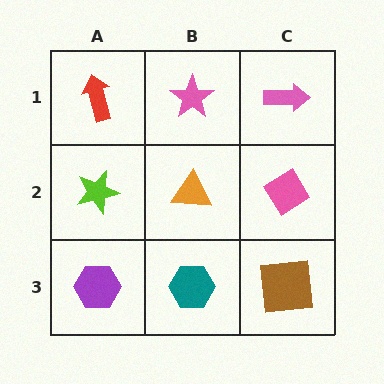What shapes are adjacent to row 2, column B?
A pink star (row 1, column B), a teal hexagon (row 3, column B), a lime star (row 2, column A), a pink diamond (row 2, column C).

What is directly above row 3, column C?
A pink diamond.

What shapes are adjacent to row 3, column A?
A lime star (row 2, column A), a teal hexagon (row 3, column B).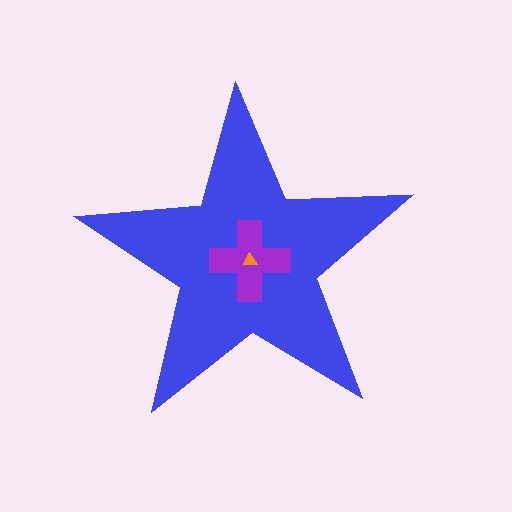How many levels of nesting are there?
3.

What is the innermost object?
The orange triangle.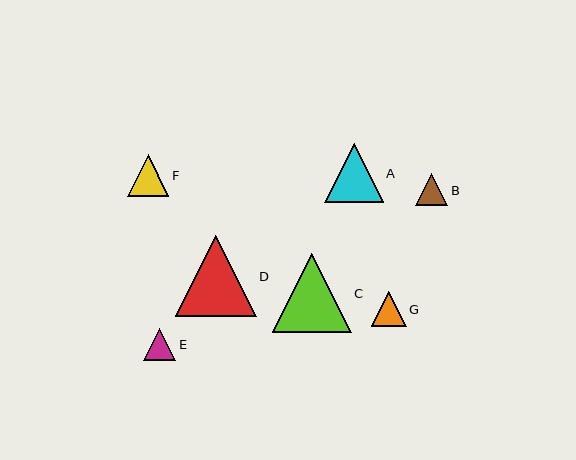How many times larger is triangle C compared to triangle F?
Triangle C is approximately 1.9 times the size of triangle F.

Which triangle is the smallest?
Triangle B is the smallest with a size of approximately 32 pixels.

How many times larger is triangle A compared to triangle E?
Triangle A is approximately 1.8 times the size of triangle E.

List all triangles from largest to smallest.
From largest to smallest: D, C, A, F, G, E, B.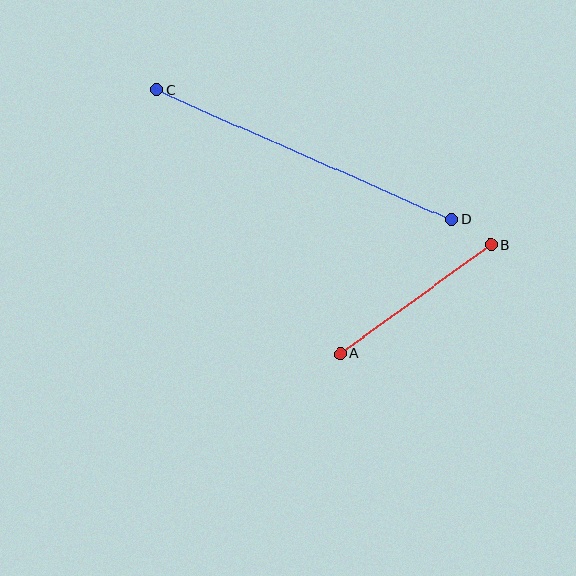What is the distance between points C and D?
The distance is approximately 322 pixels.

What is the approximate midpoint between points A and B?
The midpoint is at approximately (415, 299) pixels.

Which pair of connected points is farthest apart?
Points C and D are farthest apart.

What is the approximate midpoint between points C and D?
The midpoint is at approximately (304, 155) pixels.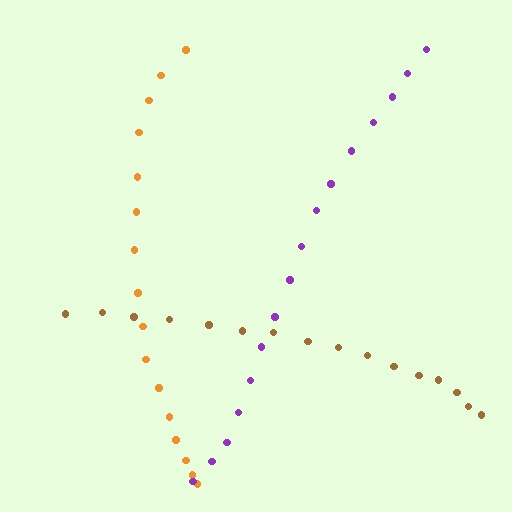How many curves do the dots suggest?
There are 3 distinct paths.